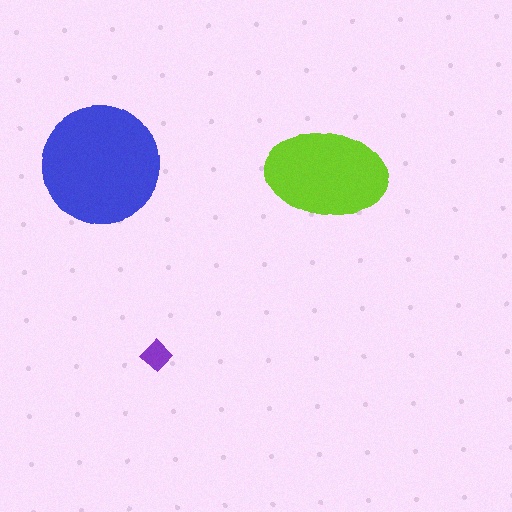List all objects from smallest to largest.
The purple diamond, the lime ellipse, the blue circle.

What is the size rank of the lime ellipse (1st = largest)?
2nd.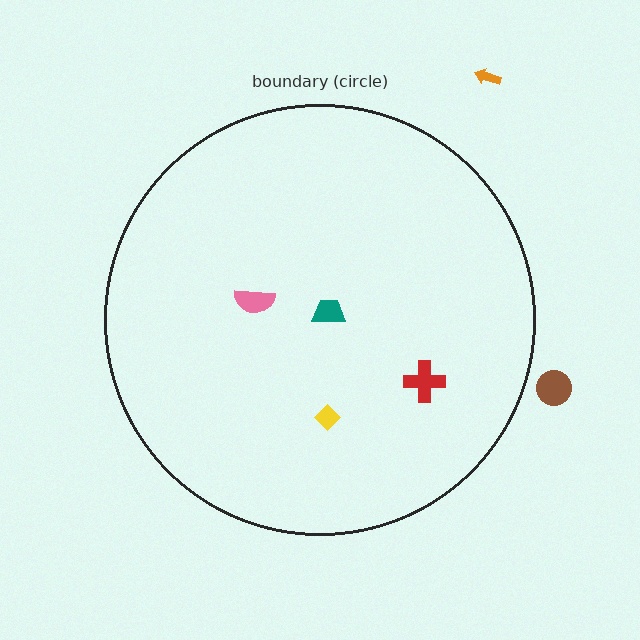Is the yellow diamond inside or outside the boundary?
Inside.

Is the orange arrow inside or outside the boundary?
Outside.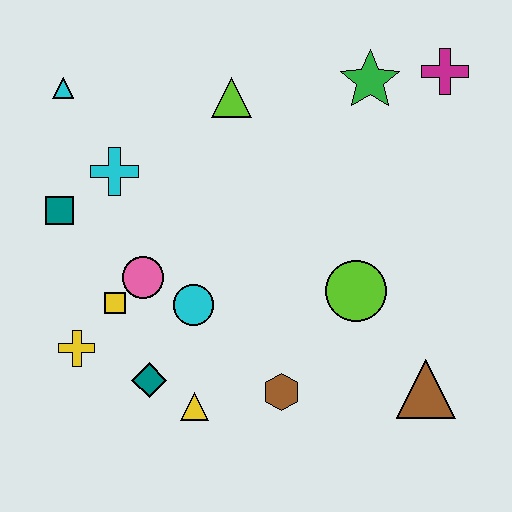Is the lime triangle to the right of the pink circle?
Yes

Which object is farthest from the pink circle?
The magenta cross is farthest from the pink circle.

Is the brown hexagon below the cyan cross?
Yes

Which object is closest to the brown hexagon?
The yellow triangle is closest to the brown hexagon.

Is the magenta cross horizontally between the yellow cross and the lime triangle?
No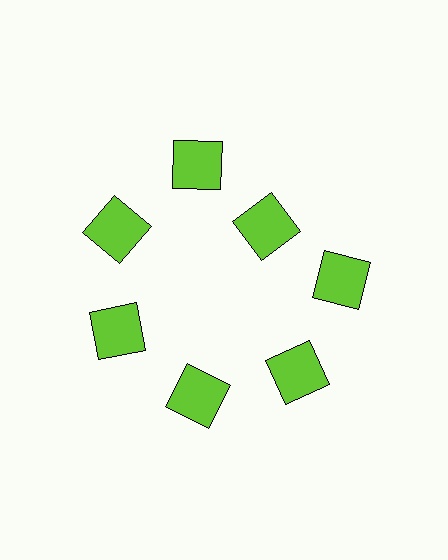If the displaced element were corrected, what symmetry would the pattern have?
It would have 7-fold rotational symmetry — the pattern would map onto itself every 51 degrees.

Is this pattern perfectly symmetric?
No. The 7 lime squares are arranged in a ring, but one element near the 1 o'clock position is pulled inward toward the center, breaking the 7-fold rotational symmetry.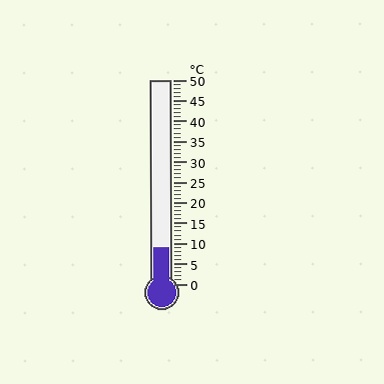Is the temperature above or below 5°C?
The temperature is above 5°C.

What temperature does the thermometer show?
The thermometer shows approximately 9°C.